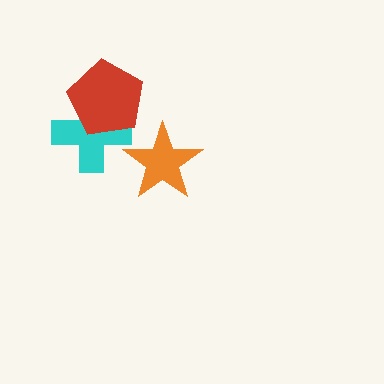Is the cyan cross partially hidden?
Yes, it is partially covered by another shape.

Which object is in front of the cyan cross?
The red pentagon is in front of the cyan cross.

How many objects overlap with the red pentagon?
1 object overlaps with the red pentagon.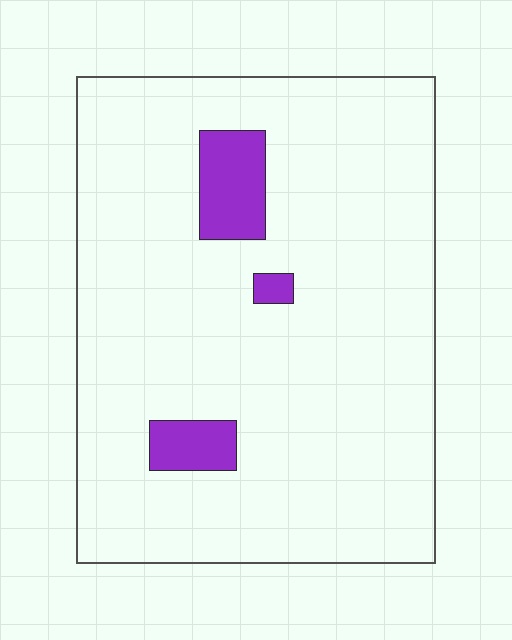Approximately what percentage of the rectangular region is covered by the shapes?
Approximately 5%.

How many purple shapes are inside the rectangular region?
3.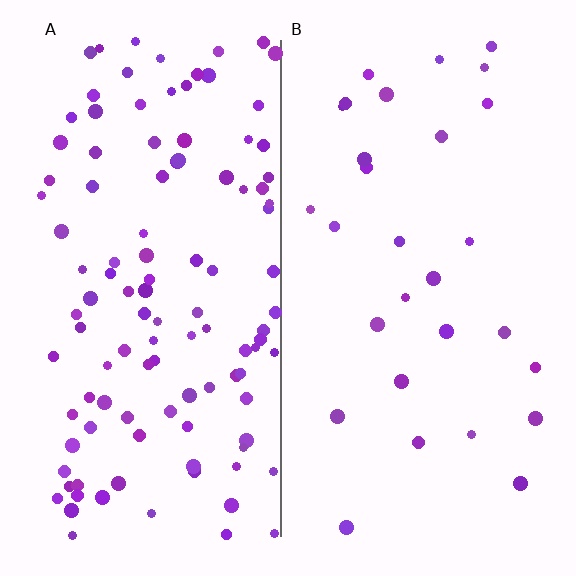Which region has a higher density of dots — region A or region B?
A (the left).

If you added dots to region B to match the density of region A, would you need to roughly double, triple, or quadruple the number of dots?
Approximately quadruple.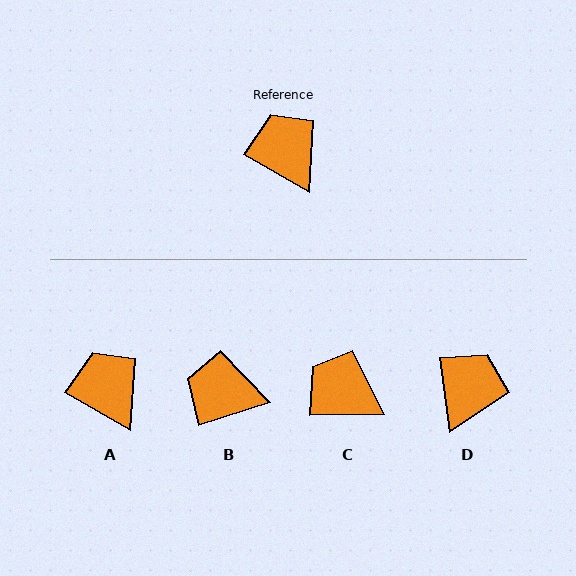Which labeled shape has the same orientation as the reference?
A.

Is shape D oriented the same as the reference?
No, it is off by about 53 degrees.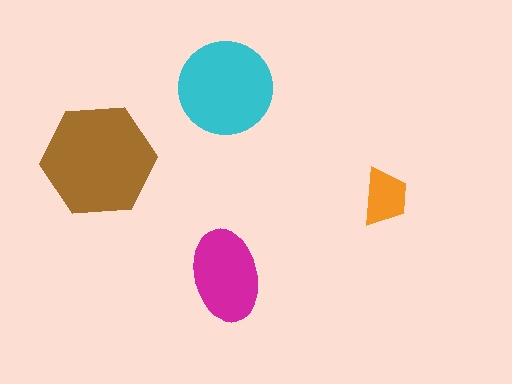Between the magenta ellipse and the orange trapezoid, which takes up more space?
The magenta ellipse.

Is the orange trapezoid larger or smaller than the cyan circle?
Smaller.